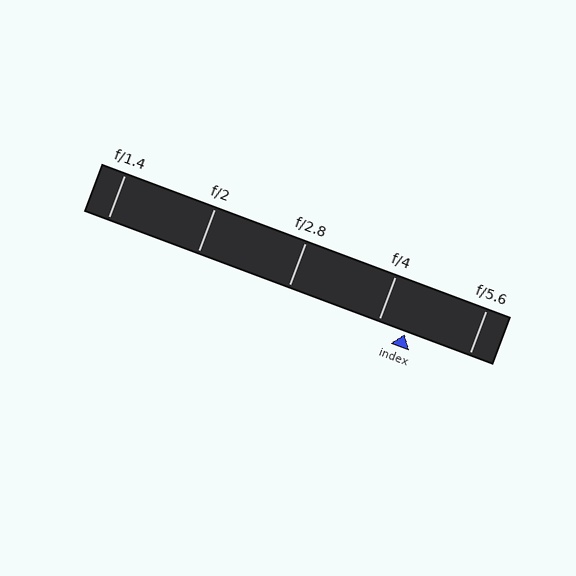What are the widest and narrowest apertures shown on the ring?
The widest aperture shown is f/1.4 and the narrowest is f/5.6.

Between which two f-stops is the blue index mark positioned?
The index mark is between f/4 and f/5.6.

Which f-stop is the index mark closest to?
The index mark is closest to f/4.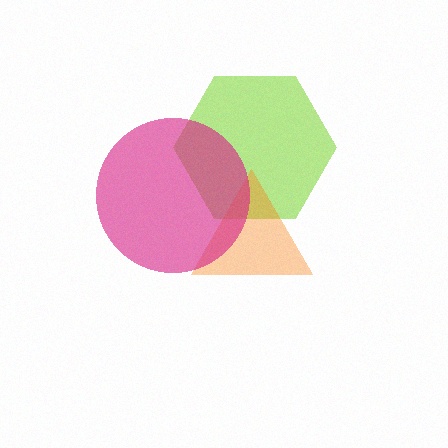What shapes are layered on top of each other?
The layered shapes are: a lime hexagon, an orange triangle, a magenta circle.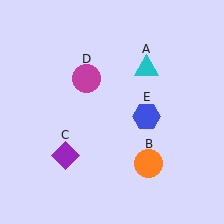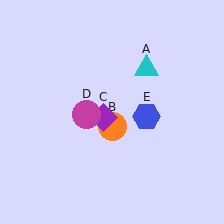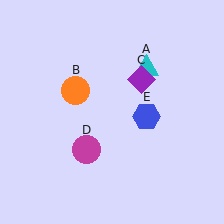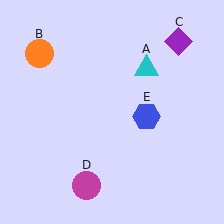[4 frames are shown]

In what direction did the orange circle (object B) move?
The orange circle (object B) moved up and to the left.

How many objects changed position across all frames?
3 objects changed position: orange circle (object B), purple diamond (object C), magenta circle (object D).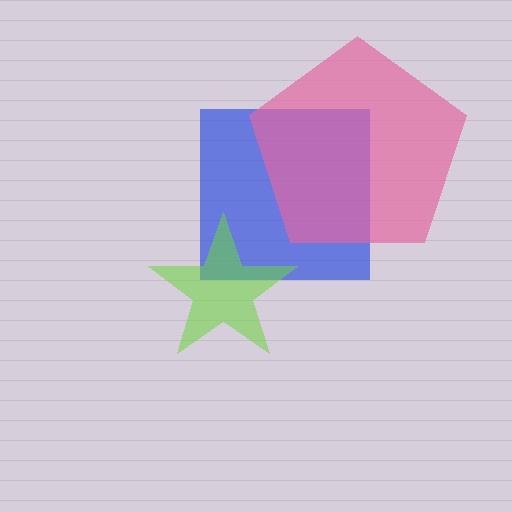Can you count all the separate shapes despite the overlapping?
Yes, there are 3 separate shapes.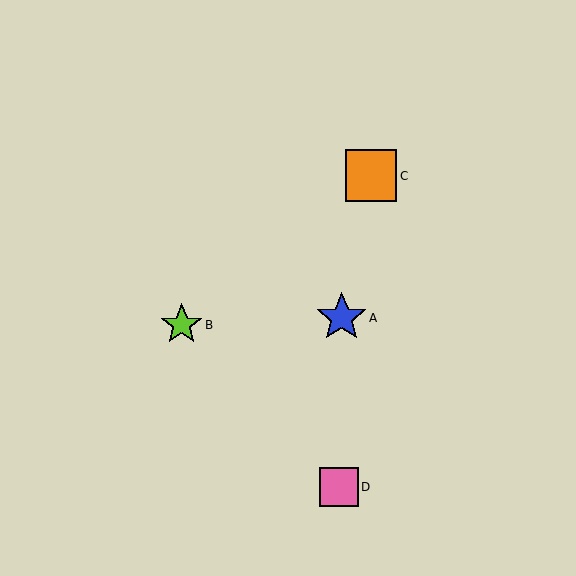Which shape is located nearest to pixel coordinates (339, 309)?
The blue star (labeled A) at (342, 318) is nearest to that location.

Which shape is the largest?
The orange square (labeled C) is the largest.